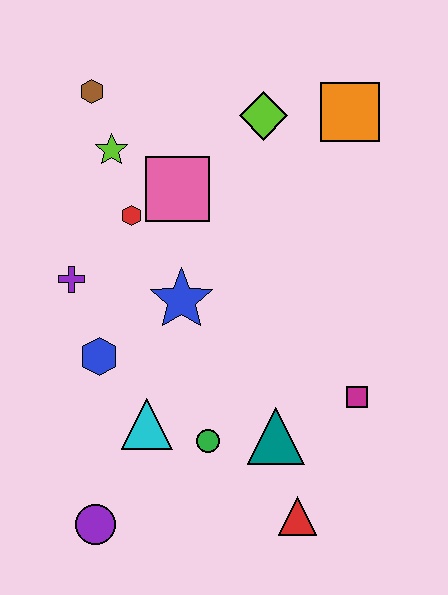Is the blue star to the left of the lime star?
No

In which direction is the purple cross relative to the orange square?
The purple cross is to the left of the orange square.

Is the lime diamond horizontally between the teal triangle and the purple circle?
Yes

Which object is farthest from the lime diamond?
The purple circle is farthest from the lime diamond.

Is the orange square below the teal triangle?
No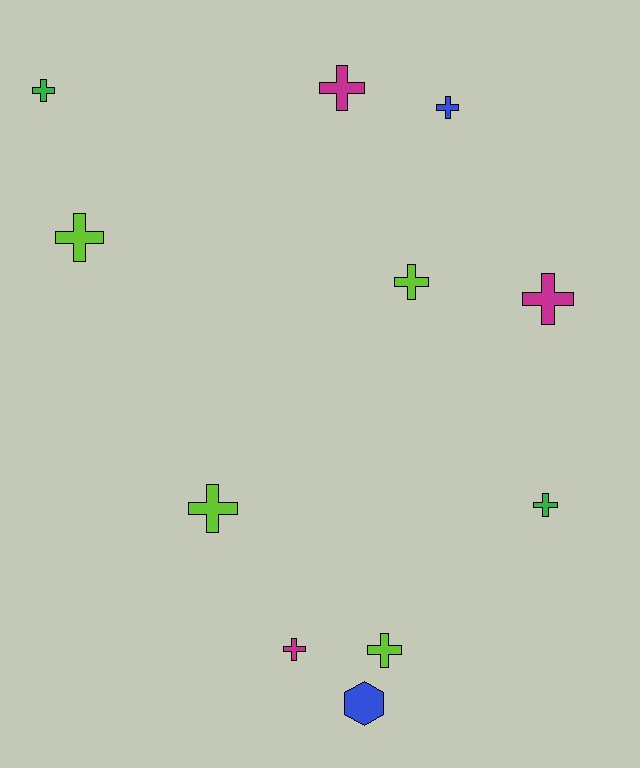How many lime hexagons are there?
There are no lime hexagons.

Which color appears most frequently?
Lime, with 4 objects.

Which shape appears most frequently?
Cross, with 10 objects.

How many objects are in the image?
There are 11 objects.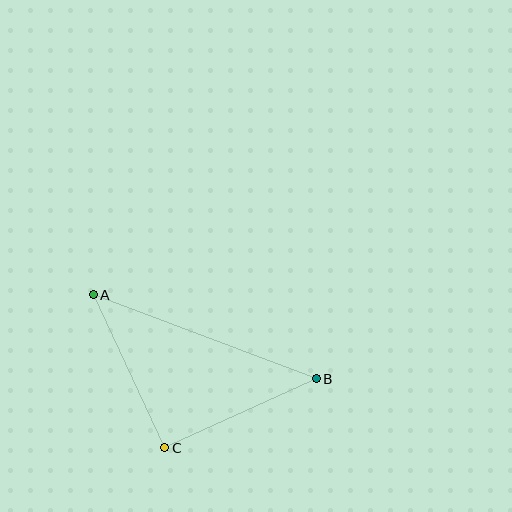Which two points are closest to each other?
Points B and C are closest to each other.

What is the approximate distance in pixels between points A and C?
The distance between A and C is approximately 169 pixels.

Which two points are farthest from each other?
Points A and B are farthest from each other.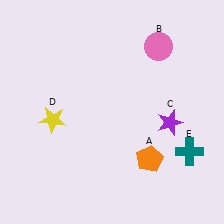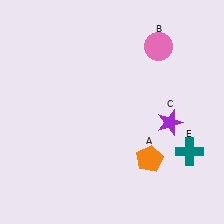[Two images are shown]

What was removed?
The yellow star (D) was removed in Image 2.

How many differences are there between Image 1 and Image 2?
There is 1 difference between the two images.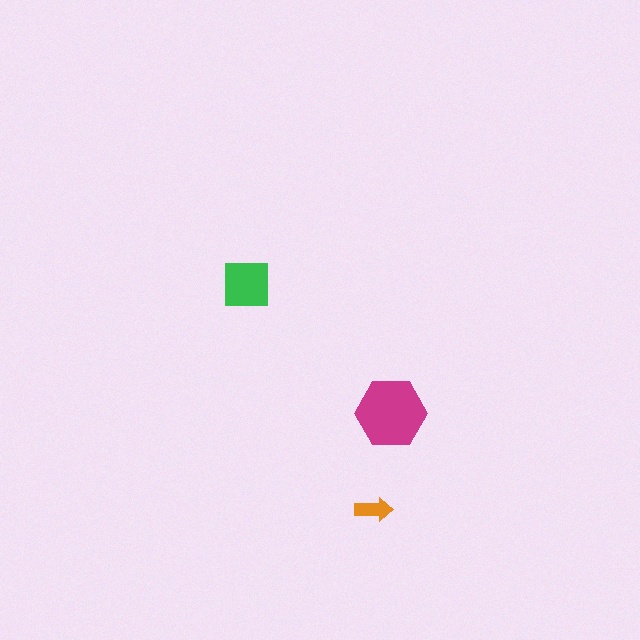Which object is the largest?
The magenta hexagon.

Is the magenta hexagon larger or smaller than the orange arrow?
Larger.